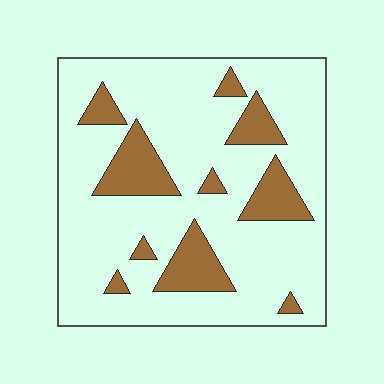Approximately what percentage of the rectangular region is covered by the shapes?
Approximately 20%.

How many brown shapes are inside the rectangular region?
10.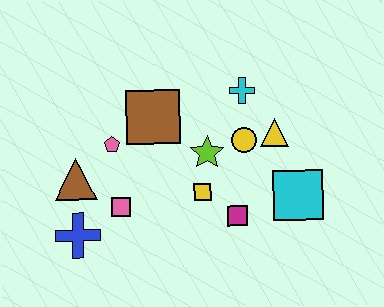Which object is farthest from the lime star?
The blue cross is farthest from the lime star.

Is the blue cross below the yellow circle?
Yes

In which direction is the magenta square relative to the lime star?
The magenta square is below the lime star.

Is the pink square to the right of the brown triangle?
Yes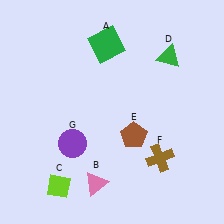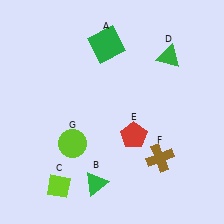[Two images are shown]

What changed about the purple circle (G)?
In Image 1, G is purple. In Image 2, it changed to lime.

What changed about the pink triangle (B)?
In Image 1, B is pink. In Image 2, it changed to green.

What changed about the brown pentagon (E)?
In Image 1, E is brown. In Image 2, it changed to red.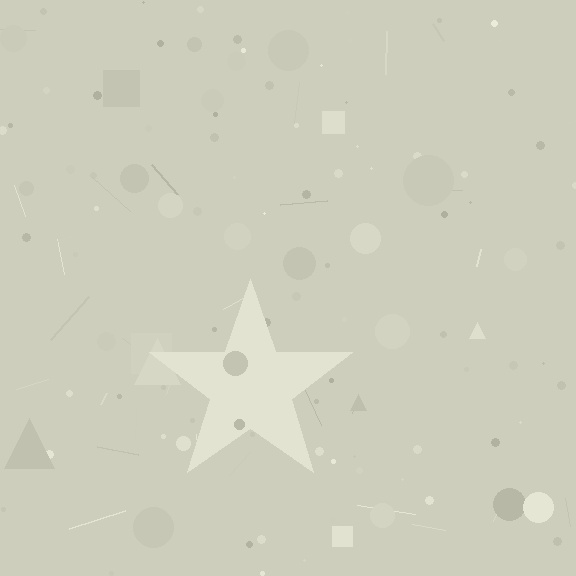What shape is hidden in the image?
A star is hidden in the image.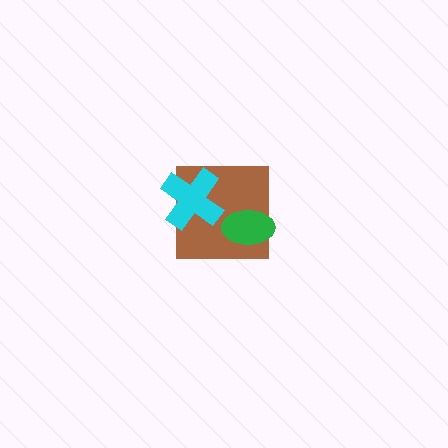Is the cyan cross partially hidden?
No, no other shape covers it.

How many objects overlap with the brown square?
2 objects overlap with the brown square.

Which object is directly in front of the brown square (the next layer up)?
The cyan cross is directly in front of the brown square.